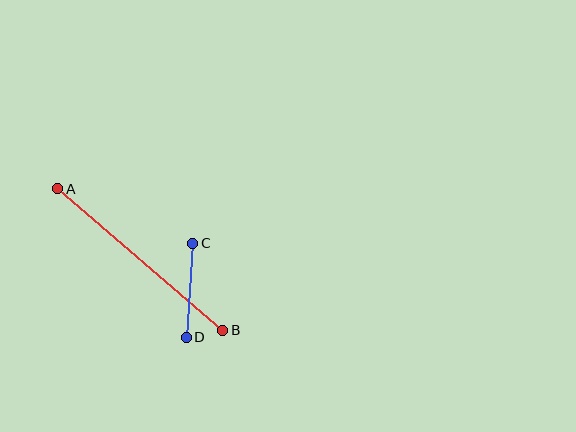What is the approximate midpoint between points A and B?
The midpoint is at approximately (140, 259) pixels.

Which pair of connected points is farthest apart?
Points A and B are farthest apart.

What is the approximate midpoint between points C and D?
The midpoint is at approximately (190, 290) pixels.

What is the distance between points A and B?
The distance is approximately 218 pixels.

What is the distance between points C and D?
The distance is approximately 94 pixels.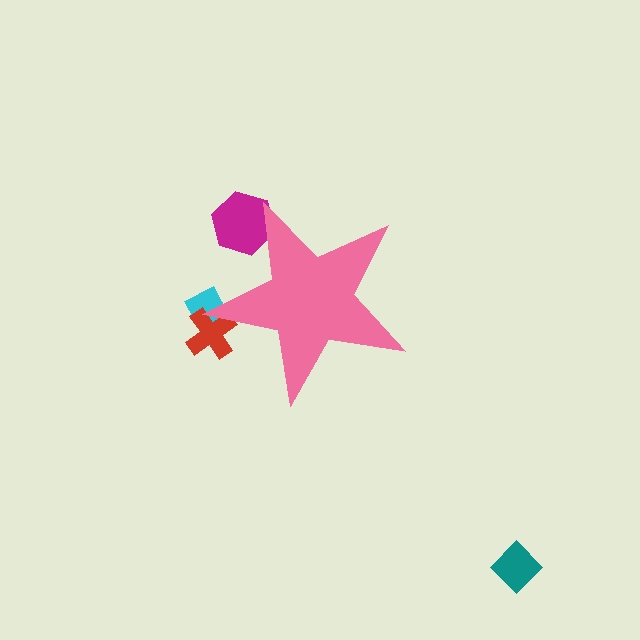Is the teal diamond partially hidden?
No, the teal diamond is fully visible.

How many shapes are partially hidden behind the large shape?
3 shapes are partially hidden.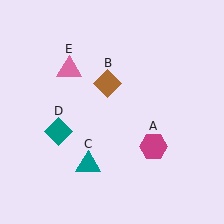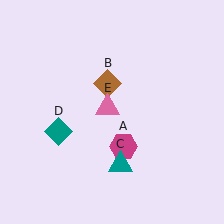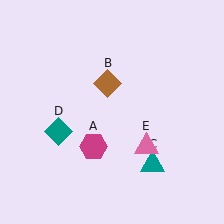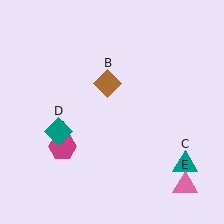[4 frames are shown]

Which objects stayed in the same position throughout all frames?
Brown diamond (object B) and teal diamond (object D) remained stationary.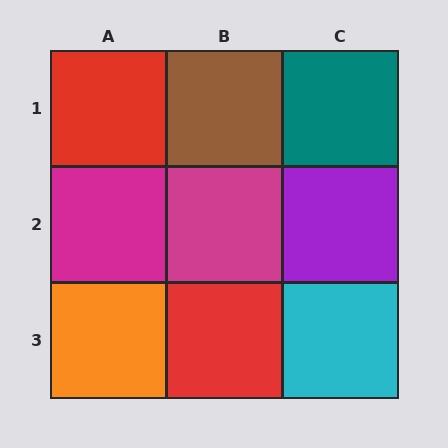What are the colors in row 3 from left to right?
Orange, red, cyan.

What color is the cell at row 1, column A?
Red.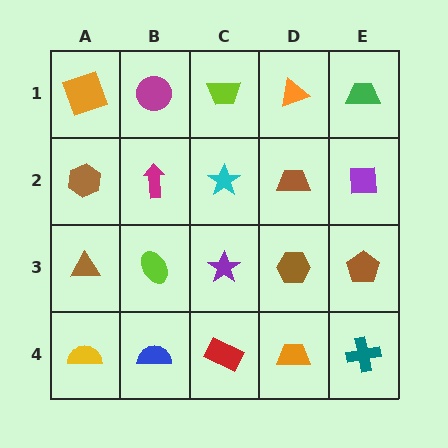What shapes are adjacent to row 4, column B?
A lime ellipse (row 3, column B), a yellow semicircle (row 4, column A), a red rectangle (row 4, column C).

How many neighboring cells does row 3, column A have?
3.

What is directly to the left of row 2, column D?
A cyan star.